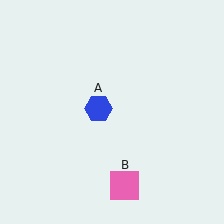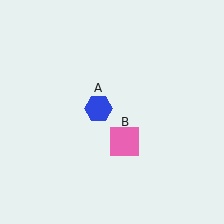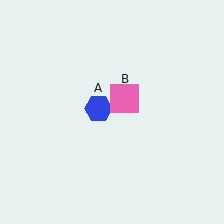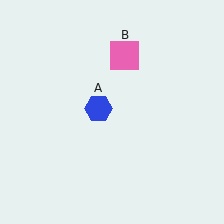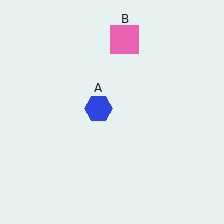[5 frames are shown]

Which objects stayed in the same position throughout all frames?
Blue hexagon (object A) remained stationary.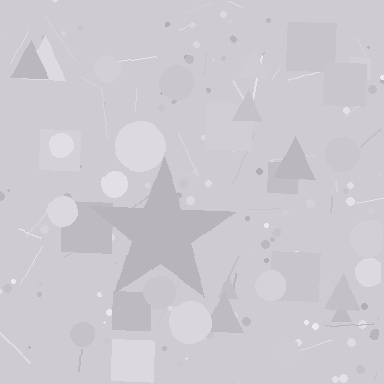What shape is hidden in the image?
A star is hidden in the image.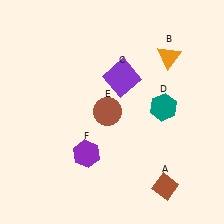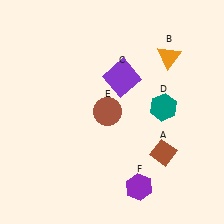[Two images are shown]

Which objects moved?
The objects that moved are: the brown diamond (A), the purple hexagon (F).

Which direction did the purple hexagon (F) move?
The purple hexagon (F) moved right.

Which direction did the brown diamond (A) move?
The brown diamond (A) moved up.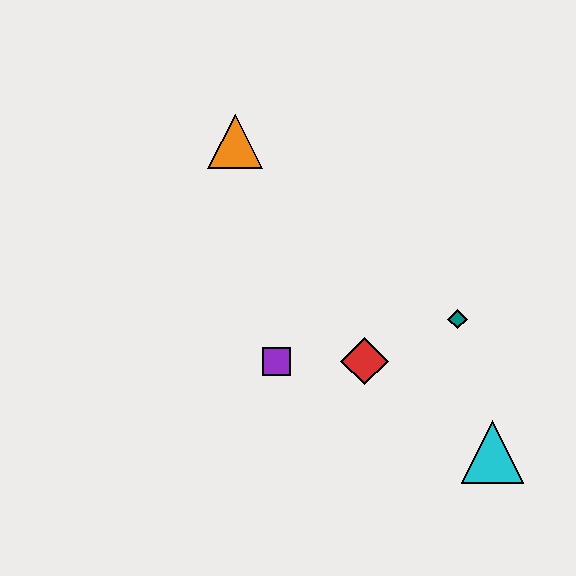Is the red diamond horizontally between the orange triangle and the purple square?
No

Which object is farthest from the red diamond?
The orange triangle is farthest from the red diamond.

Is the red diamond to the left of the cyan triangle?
Yes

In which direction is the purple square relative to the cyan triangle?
The purple square is to the left of the cyan triangle.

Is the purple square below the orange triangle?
Yes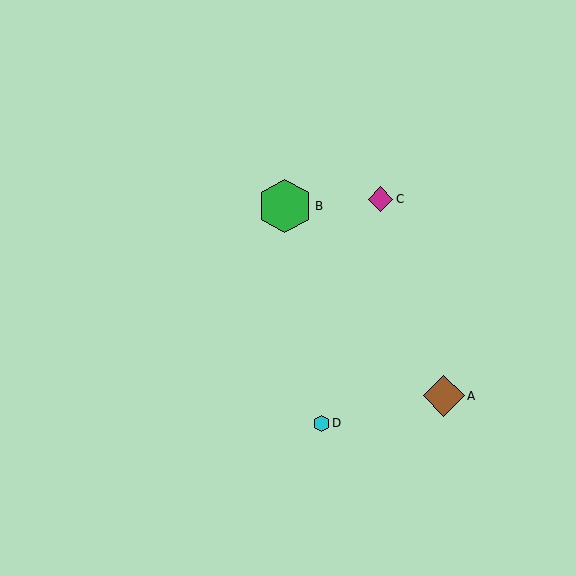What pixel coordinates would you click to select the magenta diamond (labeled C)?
Click at (380, 199) to select the magenta diamond C.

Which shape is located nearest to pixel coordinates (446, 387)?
The brown diamond (labeled A) at (444, 396) is nearest to that location.